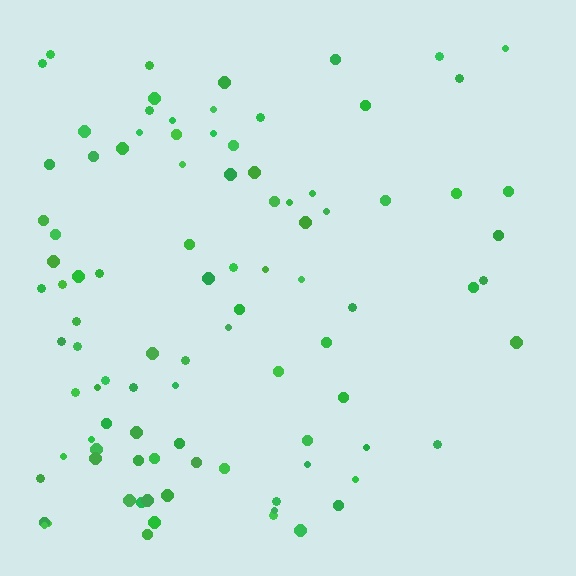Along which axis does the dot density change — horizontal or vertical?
Horizontal.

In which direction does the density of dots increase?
From right to left, with the left side densest.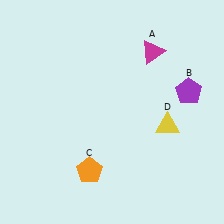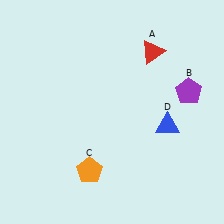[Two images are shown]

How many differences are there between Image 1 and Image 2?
There are 2 differences between the two images.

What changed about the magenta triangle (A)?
In Image 1, A is magenta. In Image 2, it changed to red.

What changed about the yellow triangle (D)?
In Image 1, D is yellow. In Image 2, it changed to blue.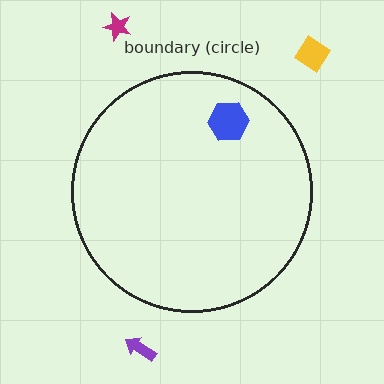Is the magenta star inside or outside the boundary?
Outside.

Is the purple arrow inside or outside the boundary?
Outside.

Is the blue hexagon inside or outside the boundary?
Inside.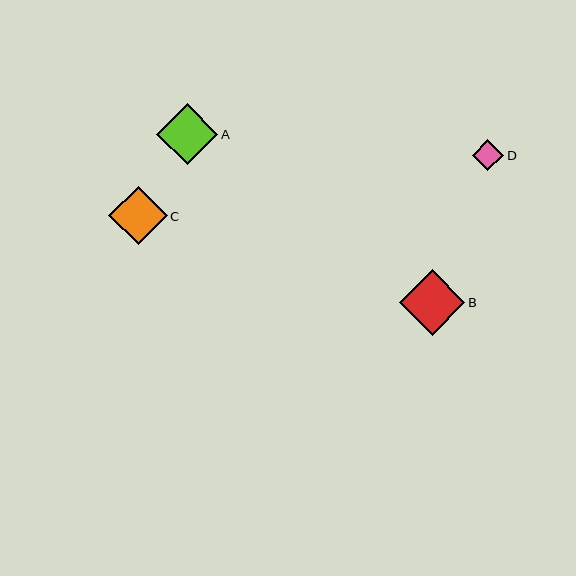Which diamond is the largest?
Diamond B is the largest with a size of approximately 66 pixels.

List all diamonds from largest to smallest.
From largest to smallest: B, A, C, D.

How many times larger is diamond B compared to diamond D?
Diamond B is approximately 2.1 times the size of diamond D.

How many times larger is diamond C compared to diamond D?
Diamond C is approximately 1.8 times the size of diamond D.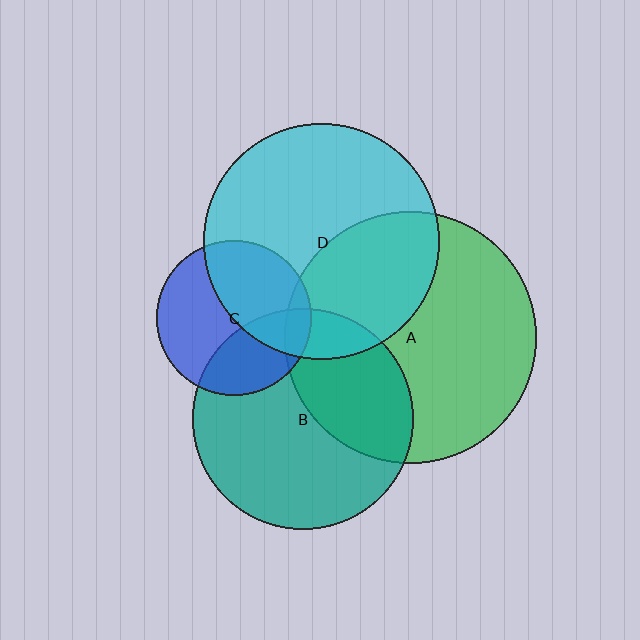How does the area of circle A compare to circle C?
Approximately 2.6 times.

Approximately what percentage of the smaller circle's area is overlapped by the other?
Approximately 45%.